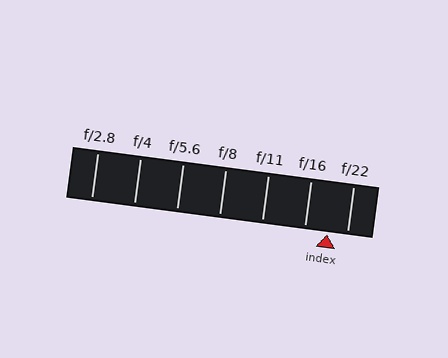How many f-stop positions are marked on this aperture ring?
There are 7 f-stop positions marked.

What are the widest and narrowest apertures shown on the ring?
The widest aperture shown is f/2.8 and the narrowest is f/22.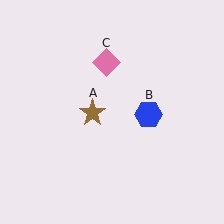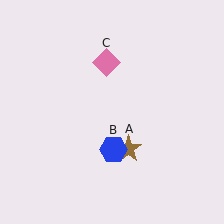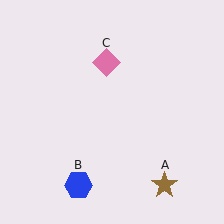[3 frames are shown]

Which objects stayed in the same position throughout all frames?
Pink diamond (object C) remained stationary.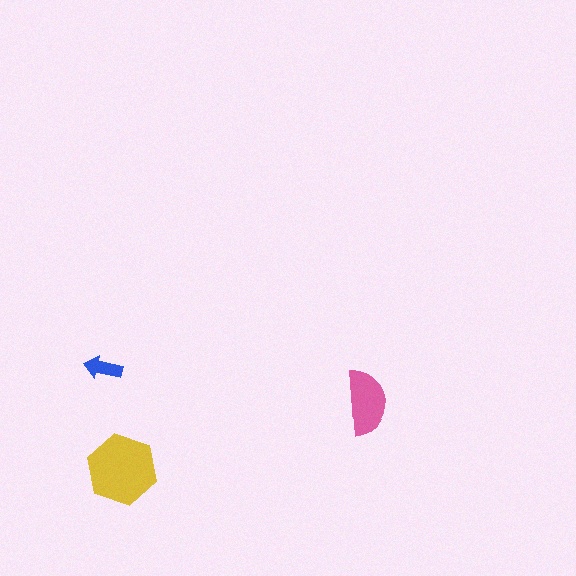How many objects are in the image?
There are 3 objects in the image.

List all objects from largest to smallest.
The yellow hexagon, the pink semicircle, the blue arrow.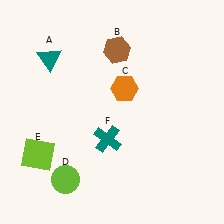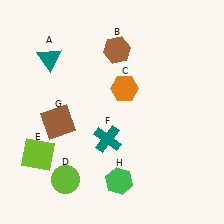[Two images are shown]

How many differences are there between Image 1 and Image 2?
There are 2 differences between the two images.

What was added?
A brown square (G), a green hexagon (H) were added in Image 2.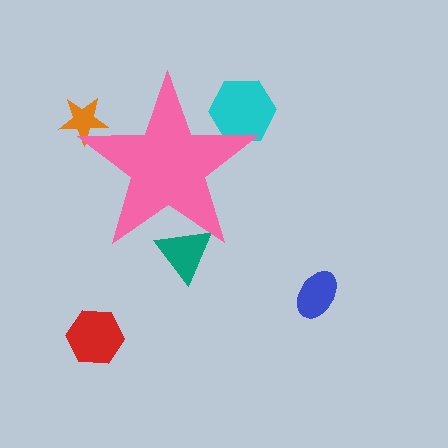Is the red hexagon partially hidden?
No, the red hexagon is fully visible.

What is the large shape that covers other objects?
A pink star.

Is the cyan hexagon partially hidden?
Yes, the cyan hexagon is partially hidden behind the pink star.